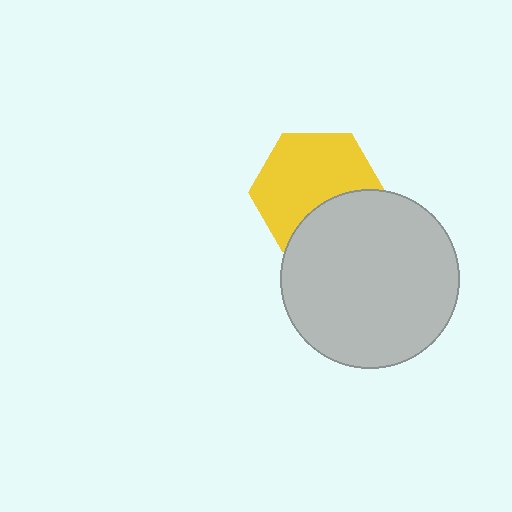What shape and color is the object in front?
The object in front is a light gray circle.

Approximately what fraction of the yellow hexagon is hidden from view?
Roughly 32% of the yellow hexagon is hidden behind the light gray circle.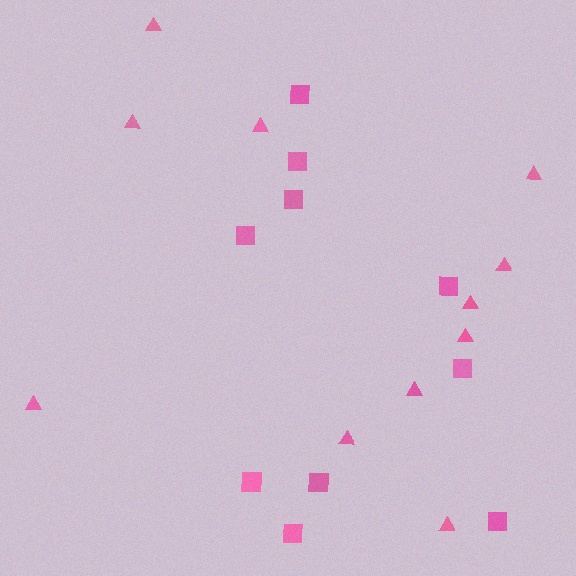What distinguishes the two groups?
There are 2 groups: one group of triangles (11) and one group of squares (10).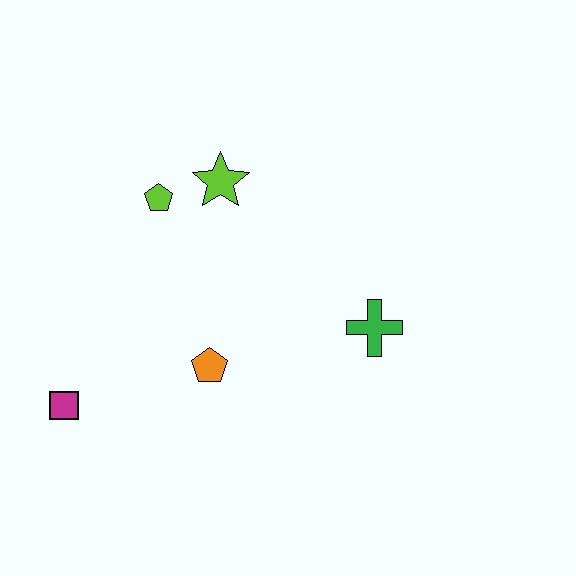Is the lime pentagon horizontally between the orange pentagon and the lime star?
No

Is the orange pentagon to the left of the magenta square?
No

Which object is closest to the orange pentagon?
The magenta square is closest to the orange pentagon.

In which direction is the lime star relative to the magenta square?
The lime star is above the magenta square.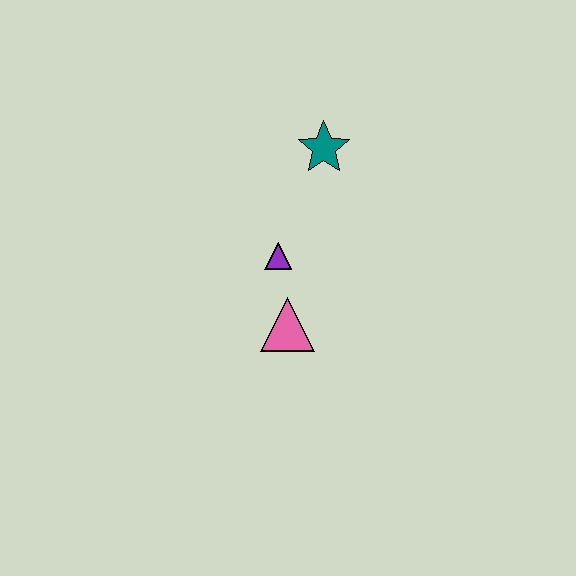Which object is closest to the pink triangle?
The purple triangle is closest to the pink triangle.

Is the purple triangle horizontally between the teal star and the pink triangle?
No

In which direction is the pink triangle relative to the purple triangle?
The pink triangle is below the purple triangle.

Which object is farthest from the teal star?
The pink triangle is farthest from the teal star.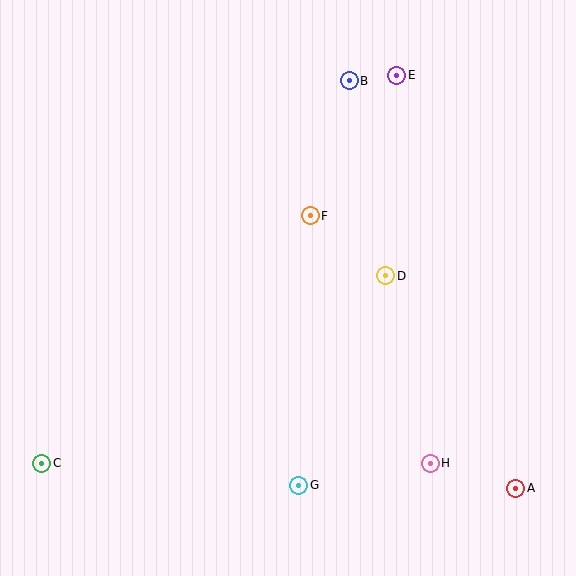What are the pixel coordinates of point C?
Point C is at (42, 463).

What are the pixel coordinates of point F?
Point F is at (310, 216).